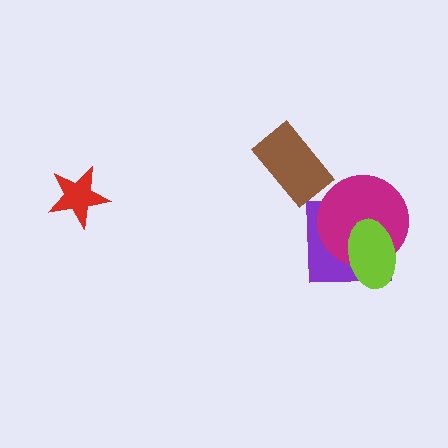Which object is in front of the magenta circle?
The lime ellipse is in front of the magenta circle.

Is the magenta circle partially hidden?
Yes, it is partially covered by another shape.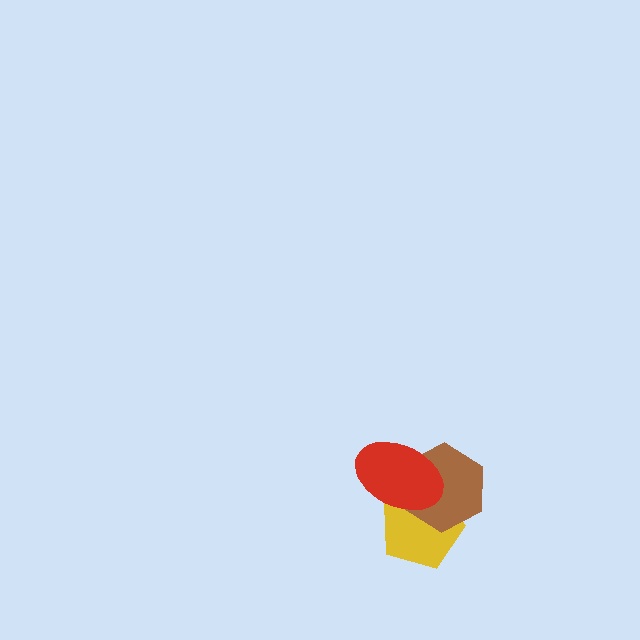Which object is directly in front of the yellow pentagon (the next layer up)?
The brown hexagon is directly in front of the yellow pentagon.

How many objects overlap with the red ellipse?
2 objects overlap with the red ellipse.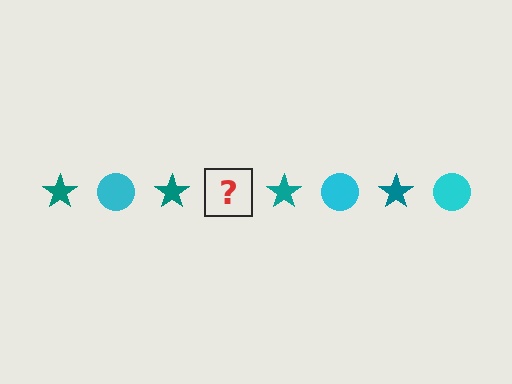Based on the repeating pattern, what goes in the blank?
The blank should be a cyan circle.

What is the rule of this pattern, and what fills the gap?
The rule is that the pattern alternates between teal star and cyan circle. The gap should be filled with a cyan circle.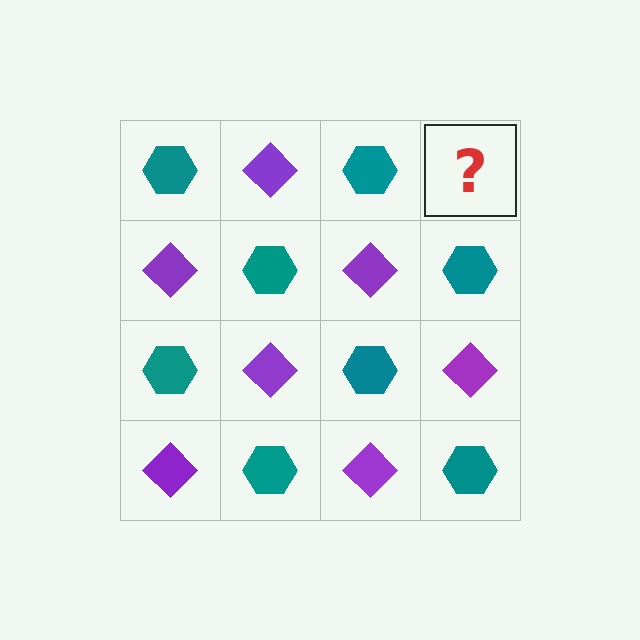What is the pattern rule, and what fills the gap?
The rule is that it alternates teal hexagon and purple diamond in a checkerboard pattern. The gap should be filled with a purple diamond.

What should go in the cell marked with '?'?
The missing cell should contain a purple diamond.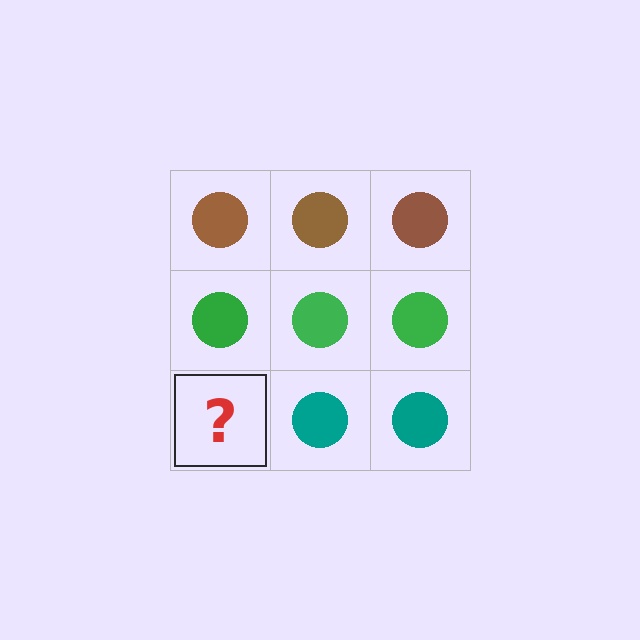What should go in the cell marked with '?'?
The missing cell should contain a teal circle.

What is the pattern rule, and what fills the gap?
The rule is that each row has a consistent color. The gap should be filled with a teal circle.